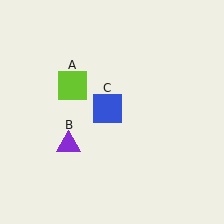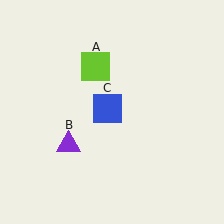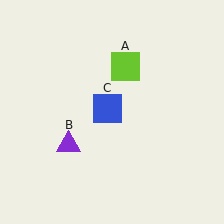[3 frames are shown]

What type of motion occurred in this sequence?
The lime square (object A) rotated clockwise around the center of the scene.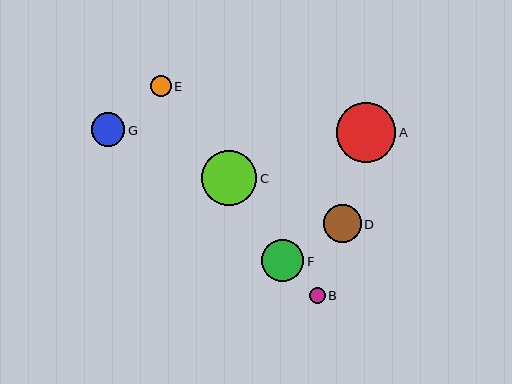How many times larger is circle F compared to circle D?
Circle F is approximately 1.1 times the size of circle D.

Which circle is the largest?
Circle A is the largest with a size of approximately 60 pixels.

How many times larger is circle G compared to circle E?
Circle G is approximately 1.6 times the size of circle E.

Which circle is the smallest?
Circle B is the smallest with a size of approximately 16 pixels.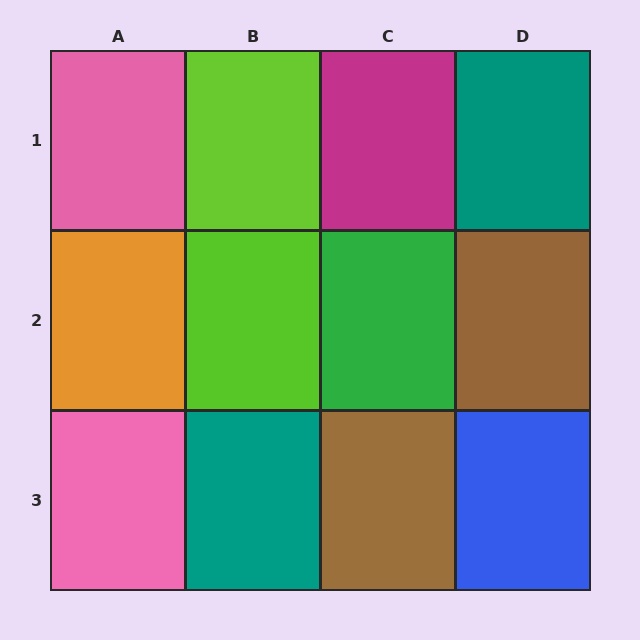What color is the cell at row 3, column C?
Brown.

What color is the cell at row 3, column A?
Pink.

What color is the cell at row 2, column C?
Green.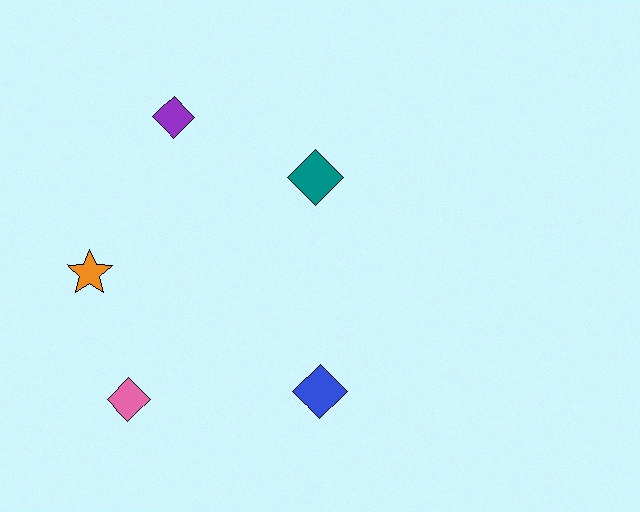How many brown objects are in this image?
There are no brown objects.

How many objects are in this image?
There are 5 objects.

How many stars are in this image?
There is 1 star.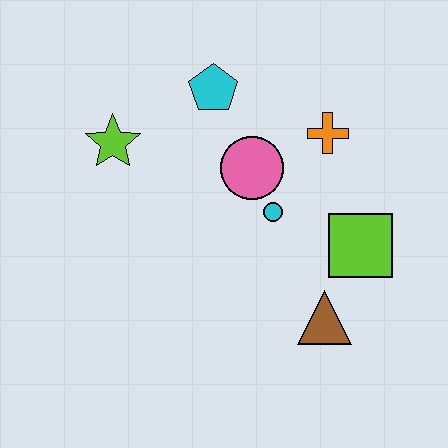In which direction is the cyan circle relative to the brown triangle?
The cyan circle is above the brown triangle.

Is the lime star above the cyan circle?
Yes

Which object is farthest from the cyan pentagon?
The brown triangle is farthest from the cyan pentagon.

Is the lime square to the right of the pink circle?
Yes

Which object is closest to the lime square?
The brown triangle is closest to the lime square.